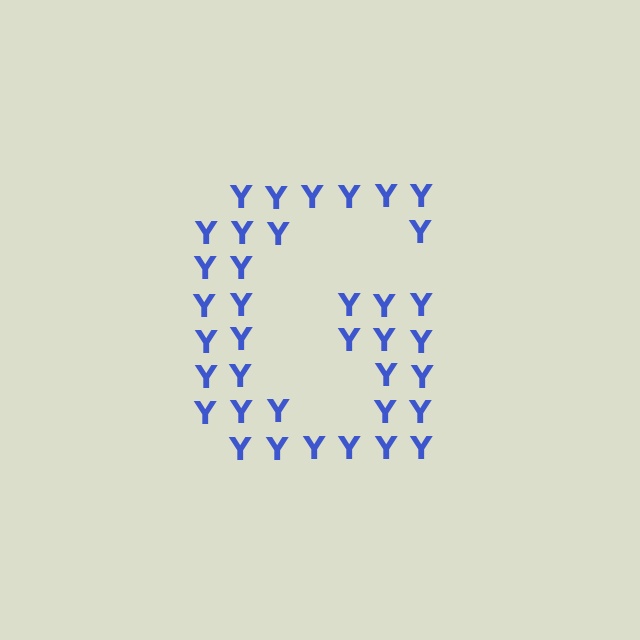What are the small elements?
The small elements are letter Y's.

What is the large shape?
The large shape is the letter G.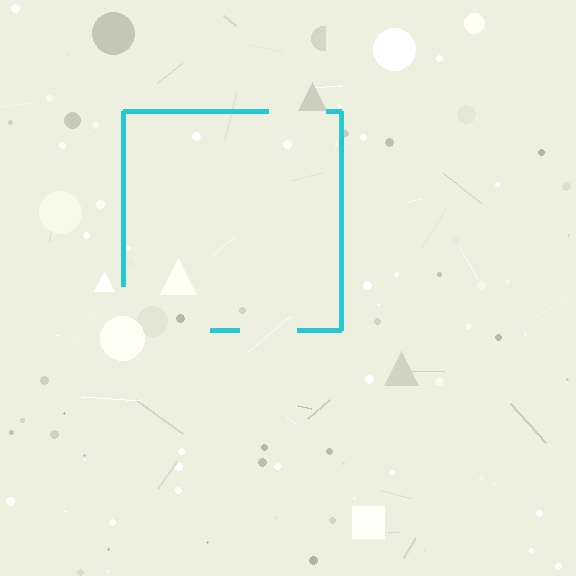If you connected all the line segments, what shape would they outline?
They would outline a square.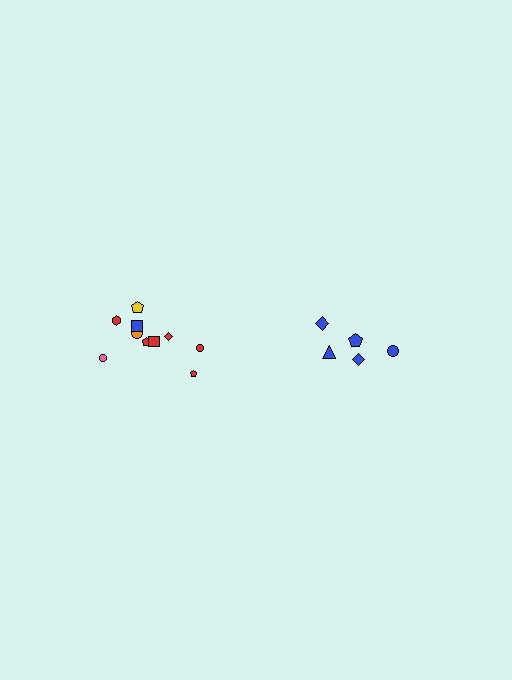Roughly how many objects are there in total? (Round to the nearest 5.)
Roughly 15 objects in total.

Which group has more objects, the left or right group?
The left group.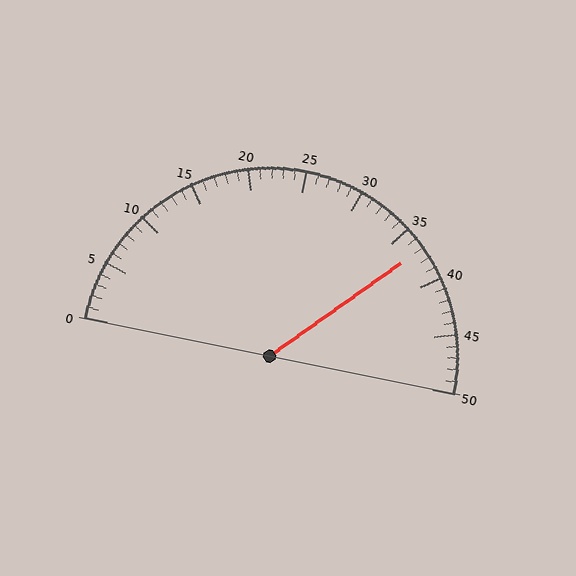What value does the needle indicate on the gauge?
The needle indicates approximately 37.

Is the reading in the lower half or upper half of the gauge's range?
The reading is in the upper half of the range (0 to 50).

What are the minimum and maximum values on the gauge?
The gauge ranges from 0 to 50.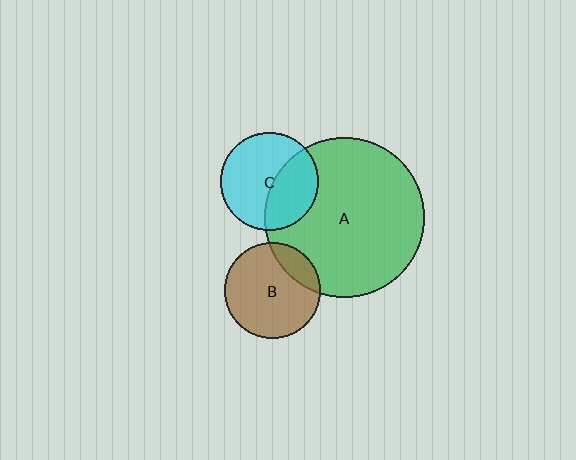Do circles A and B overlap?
Yes.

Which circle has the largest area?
Circle A (green).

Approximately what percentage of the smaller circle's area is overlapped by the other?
Approximately 20%.